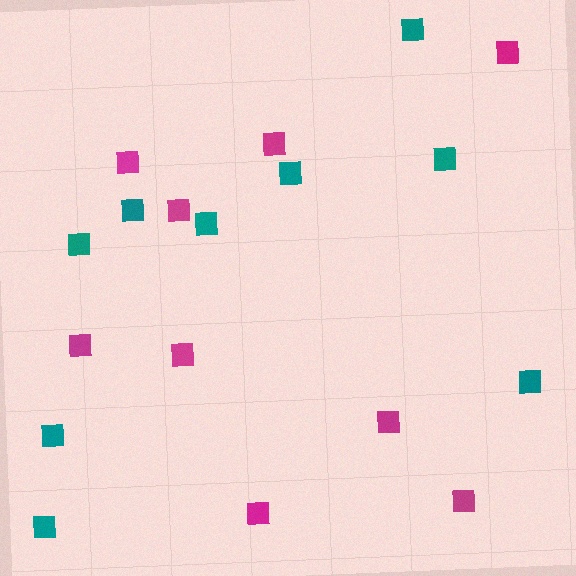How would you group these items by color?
There are 2 groups: one group of teal squares (9) and one group of magenta squares (9).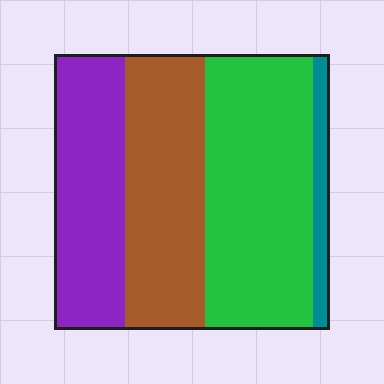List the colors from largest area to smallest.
From largest to smallest: green, brown, purple, teal.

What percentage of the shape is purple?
Purple covers around 25% of the shape.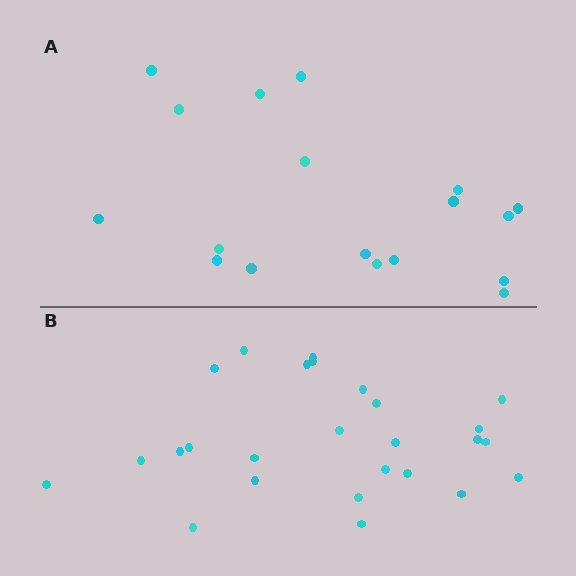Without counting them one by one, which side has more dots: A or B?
Region B (the bottom region) has more dots.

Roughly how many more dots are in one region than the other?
Region B has roughly 8 or so more dots than region A.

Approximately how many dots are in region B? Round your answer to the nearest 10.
About 30 dots. (The exact count is 26, which rounds to 30.)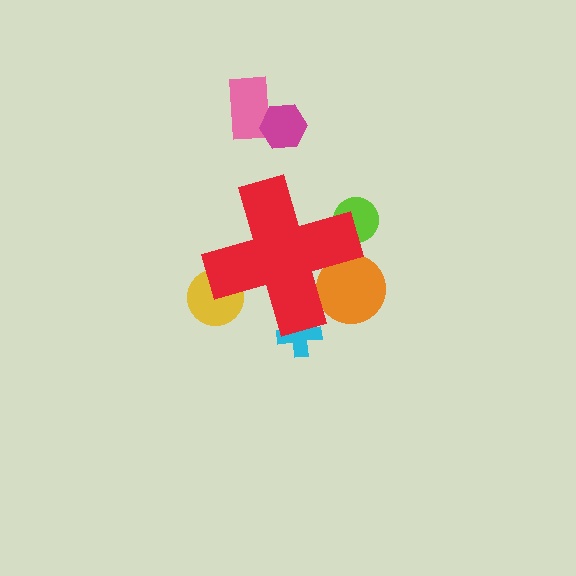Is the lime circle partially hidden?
Yes, the lime circle is partially hidden behind the red cross.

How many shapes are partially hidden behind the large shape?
4 shapes are partially hidden.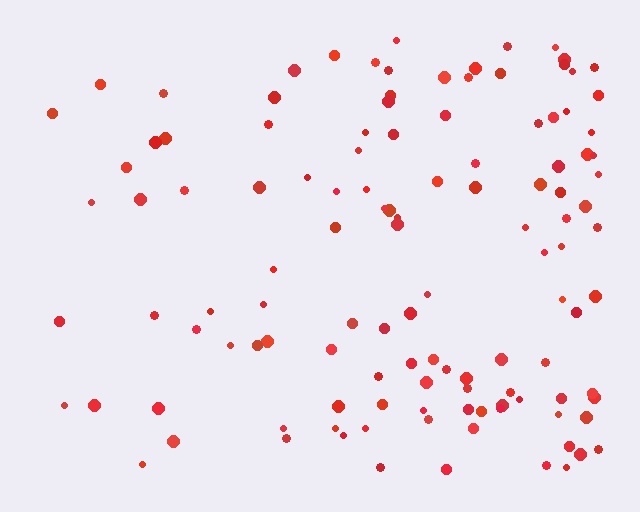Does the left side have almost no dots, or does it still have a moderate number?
Still a moderate number, just noticeably fewer than the right.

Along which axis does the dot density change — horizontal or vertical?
Horizontal.